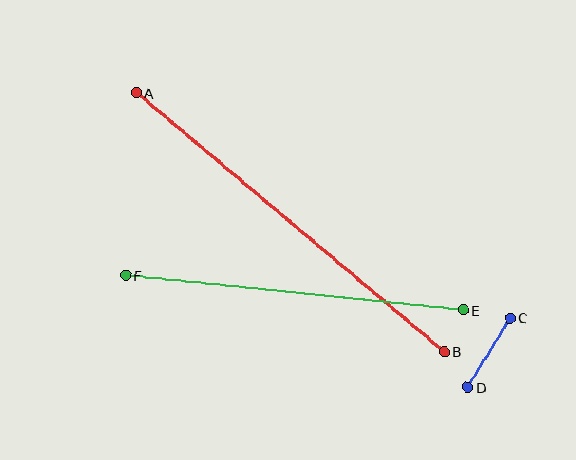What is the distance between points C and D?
The distance is approximately 81 pixels.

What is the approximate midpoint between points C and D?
The midpoint is at approximately (489, 353) pixels.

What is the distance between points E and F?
The distance is approximately 339 pixels.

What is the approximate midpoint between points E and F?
The midpoint is at approximately (294, 293) pixels.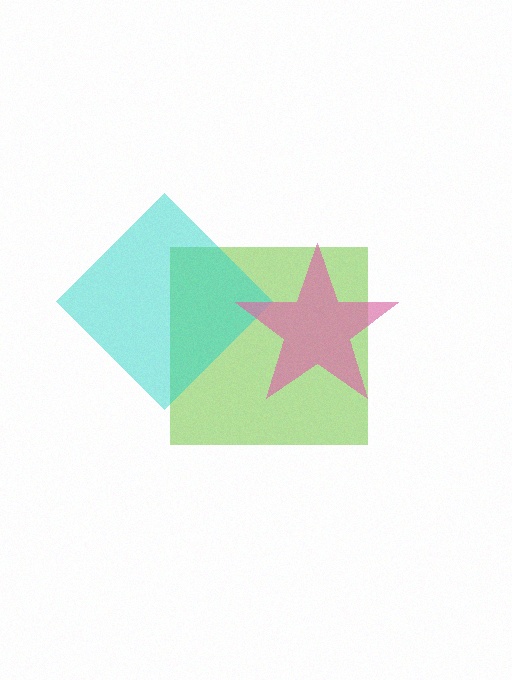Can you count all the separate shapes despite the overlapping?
Yes, there are 3 separate shapes.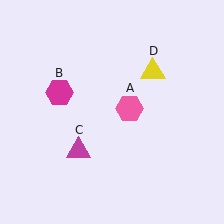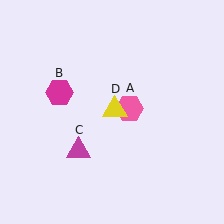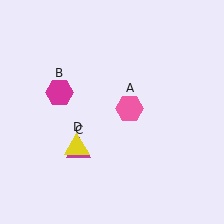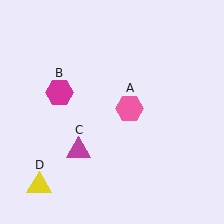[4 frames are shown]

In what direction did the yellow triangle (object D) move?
The yellow triangle (object D) moved down and to the left.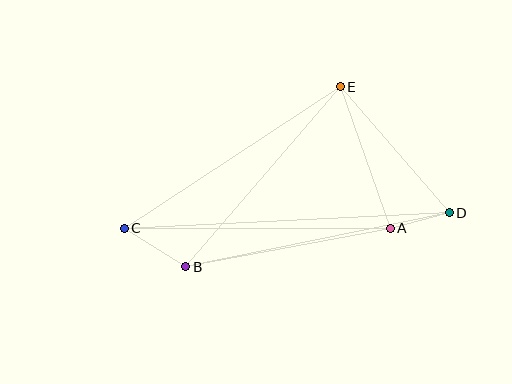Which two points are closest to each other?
Points A and D are closest to each other.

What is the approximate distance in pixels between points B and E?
The distance between B and E is approximately 237 pixels.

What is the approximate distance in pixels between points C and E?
The distance between C and E is approximately 259 pixels.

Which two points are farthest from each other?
Points C and D are farthest from each other.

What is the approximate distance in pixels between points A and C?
The distance between A and C is approximately 266 pixels.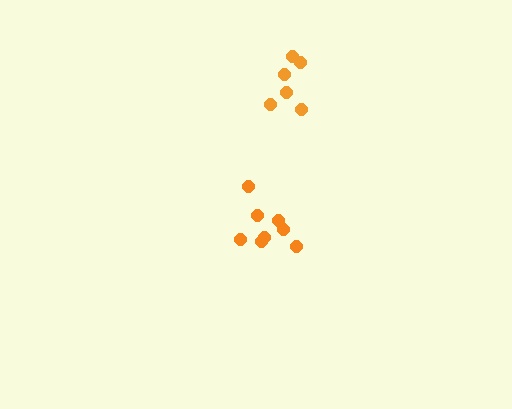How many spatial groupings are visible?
There are 2 spatial groupings.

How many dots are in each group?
Group 1: 6 dots, Group 2: 8 dots (14 total).